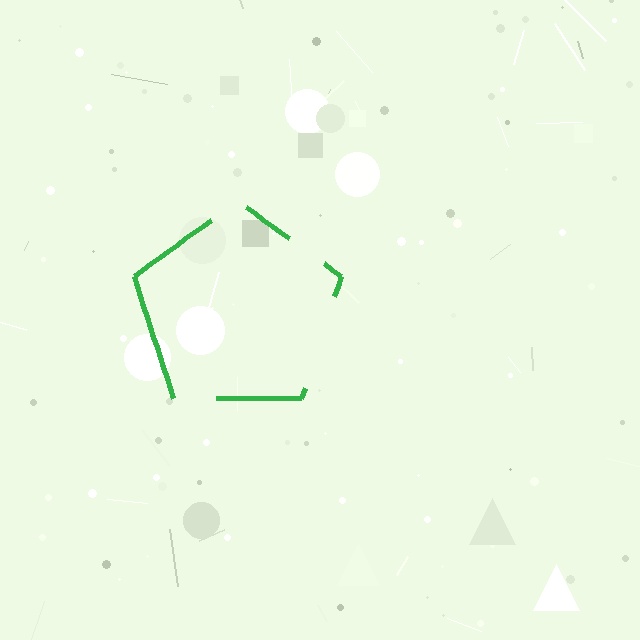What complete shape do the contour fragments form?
The contour fragments form a pentagon.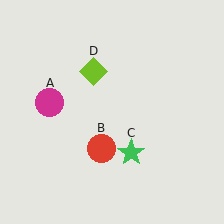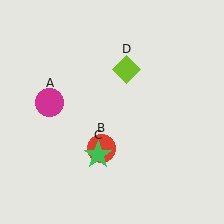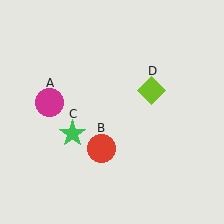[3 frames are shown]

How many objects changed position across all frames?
2 objects changed position: green star (object C), lime diamond (object D).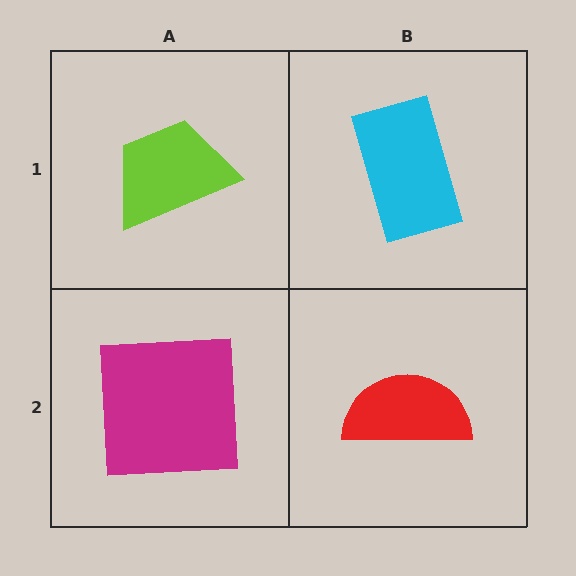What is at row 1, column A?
A lime trapezoid.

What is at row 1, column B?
A cyan rectangle.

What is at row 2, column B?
A red semicircle.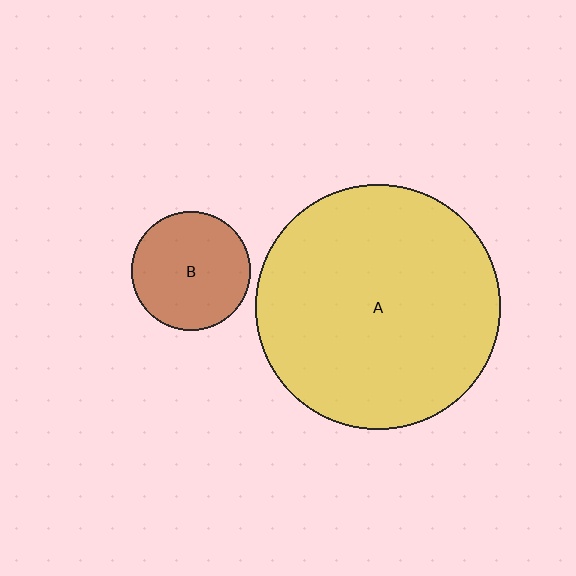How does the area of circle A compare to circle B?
Approximately 4.2 times.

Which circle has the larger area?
Circle A (yellow).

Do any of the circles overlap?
No, none of the circles overlap.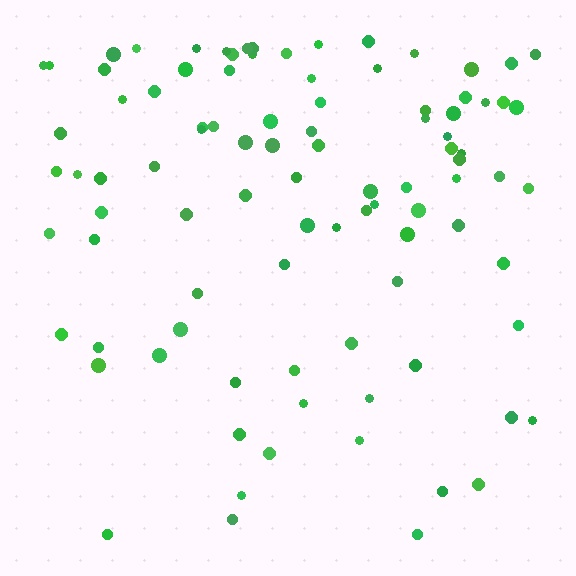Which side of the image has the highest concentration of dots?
The top.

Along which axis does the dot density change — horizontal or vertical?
Vertical.